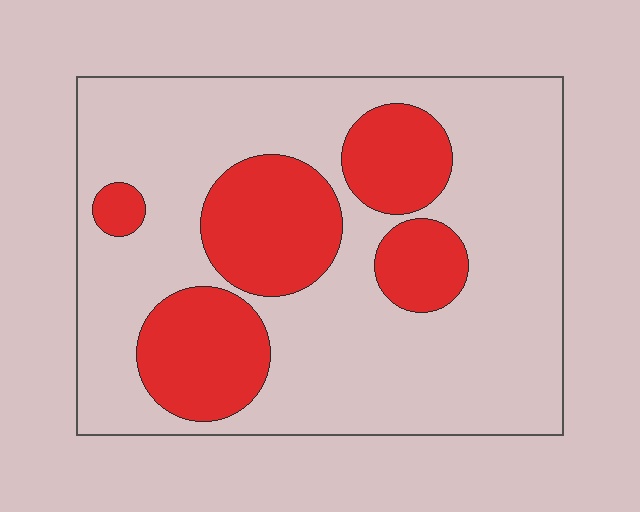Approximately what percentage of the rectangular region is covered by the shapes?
Approximately 30%.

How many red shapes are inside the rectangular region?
5.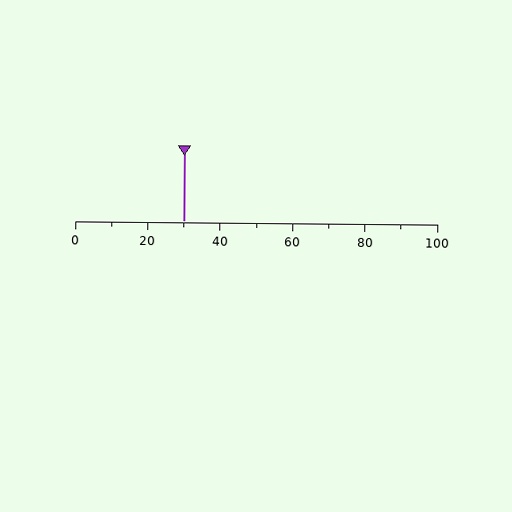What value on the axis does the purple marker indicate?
The marker indicates approximately 30.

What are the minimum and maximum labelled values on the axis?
The axis runs from 0 to 100.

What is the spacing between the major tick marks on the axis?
The major ticks are spaced 20 apart.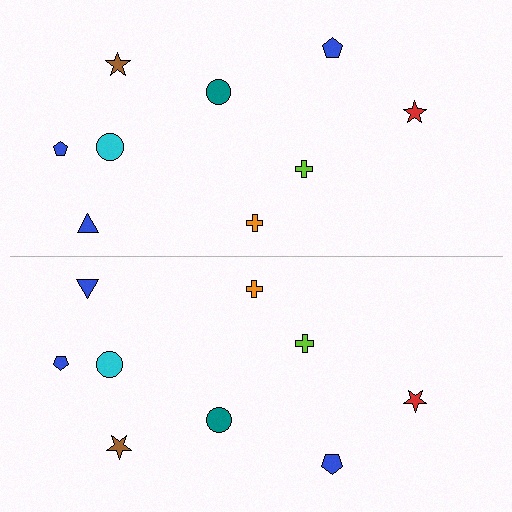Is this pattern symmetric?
Yes, this pattern has bilateral (reflection) symmetry.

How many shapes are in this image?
There are 18 shapes in this image.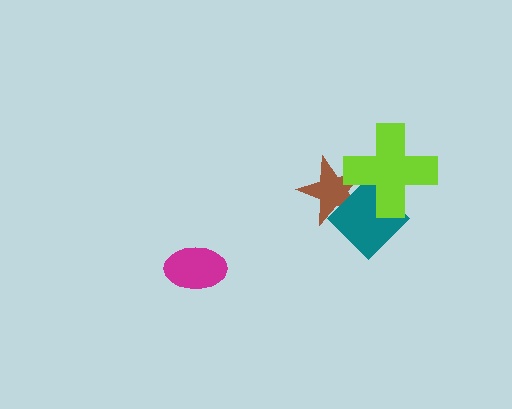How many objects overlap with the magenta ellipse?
0 objects overlap with the magenta ellipse.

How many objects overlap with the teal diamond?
2 objects overlap with the teal diamond.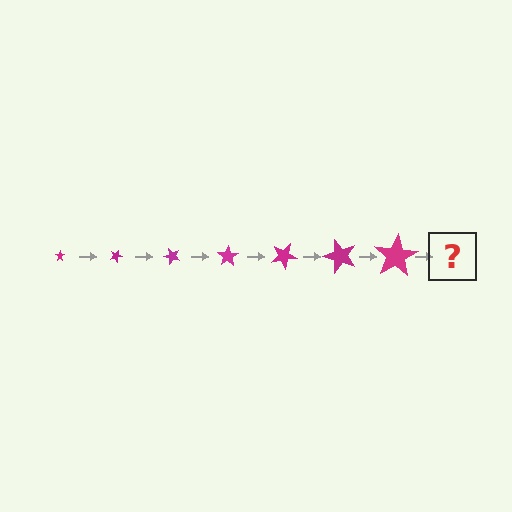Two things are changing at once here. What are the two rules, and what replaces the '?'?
The two rules are that the star grows larger each step and it rotates 25 degrees each step. The '?' should be a star, larger than the previous one and rotated 175 degrees from the start.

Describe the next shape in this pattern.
It should be a star, larger than the previous one and rotated 175 degrees from the start.